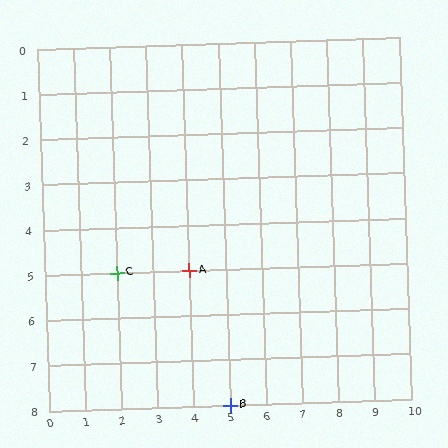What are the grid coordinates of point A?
Point A is at grid coordinates (4, 5).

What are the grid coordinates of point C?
Point C is at grid coordinates (2, 5).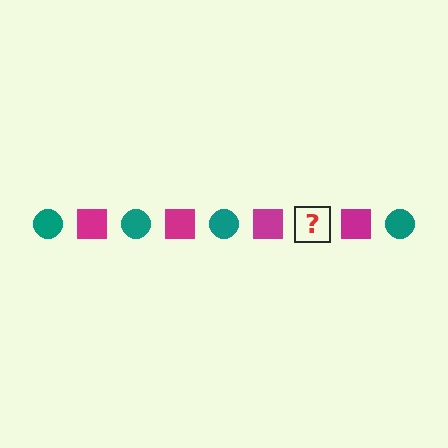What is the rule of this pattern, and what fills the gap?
The rule is that the pattern alternates between teal circle and magenta square. The gap should be filled with a teal circle.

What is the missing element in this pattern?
The missing element is a teal circle.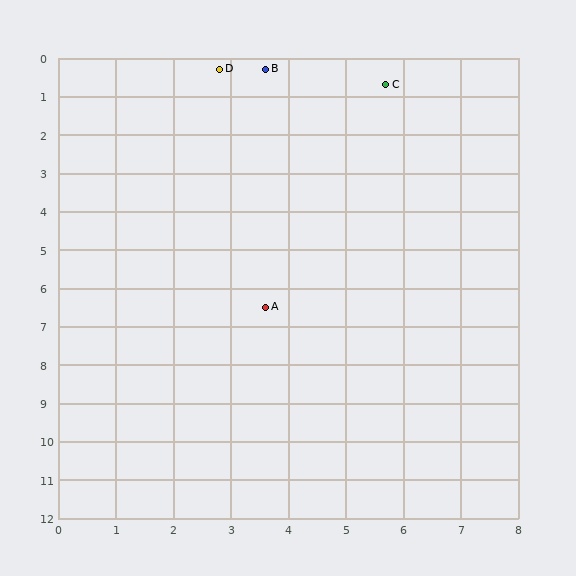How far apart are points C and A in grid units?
Points C and A are about 6.2 grid units apart.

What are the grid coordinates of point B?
Point B is at approximately (3.6, 0.3).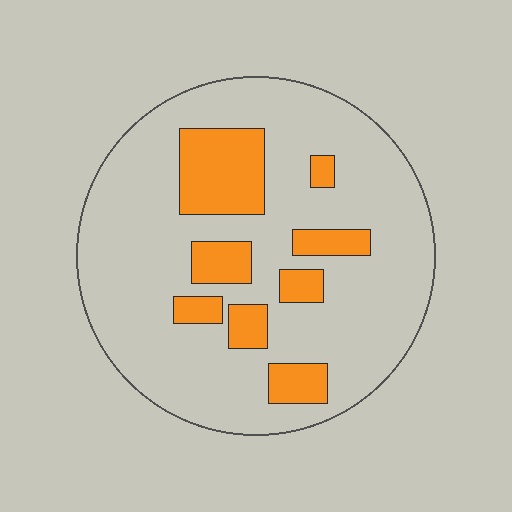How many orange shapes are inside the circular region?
8.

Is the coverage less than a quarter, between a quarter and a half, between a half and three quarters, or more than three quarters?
Less than a quarter.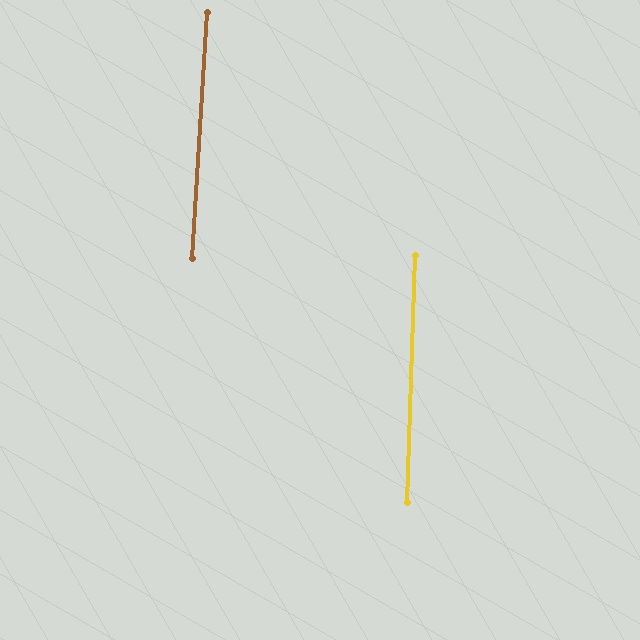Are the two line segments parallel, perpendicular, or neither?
Parallel — their directions differ by only 1.8°.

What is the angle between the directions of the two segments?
Approximately 2 degrees.